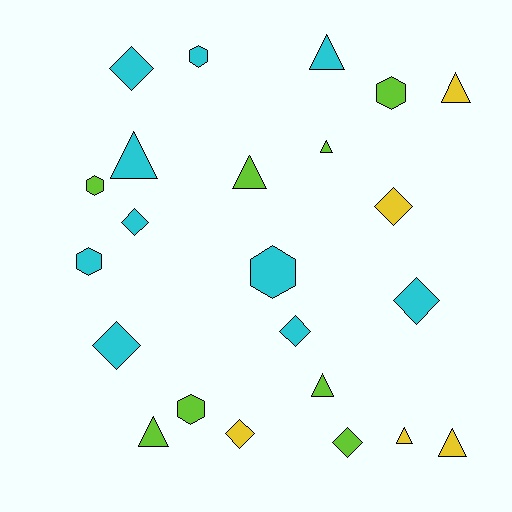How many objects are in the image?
There are 23 objects.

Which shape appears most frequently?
Triangle, with 9 objects.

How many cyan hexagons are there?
There are 3 cyan hexagons.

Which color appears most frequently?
Cyan, with 10 objects.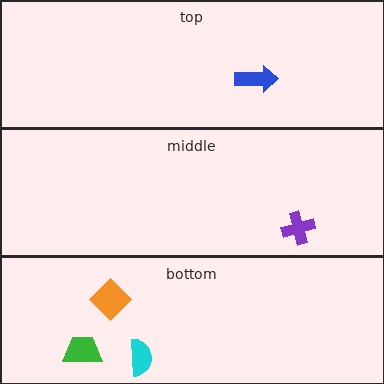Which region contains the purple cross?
The middle region.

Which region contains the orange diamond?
The bottom region.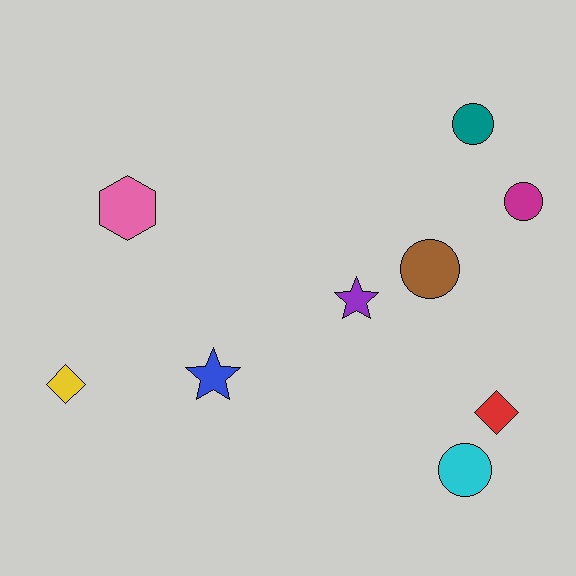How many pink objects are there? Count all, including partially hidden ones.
There is 1 pink object.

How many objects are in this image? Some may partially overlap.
There are 9 objects.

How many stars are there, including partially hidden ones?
There are 2 stars.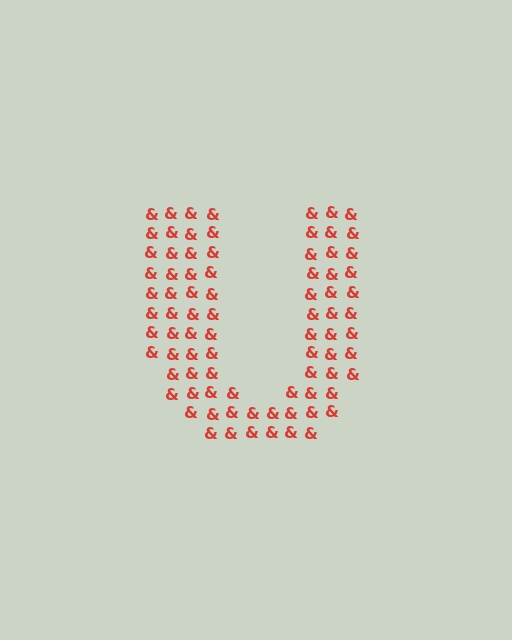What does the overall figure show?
The overall figure shows the letter U.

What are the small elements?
The small elements are ampersands.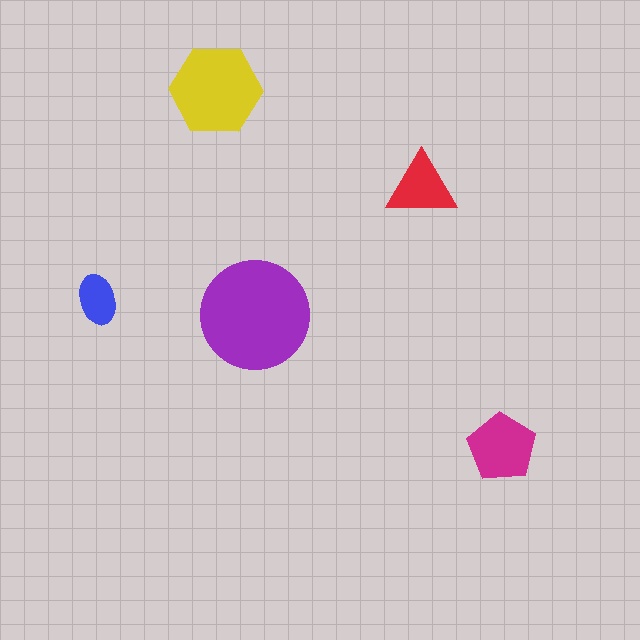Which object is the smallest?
The blue ellipse.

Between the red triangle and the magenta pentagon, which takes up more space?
The magenta pentagon.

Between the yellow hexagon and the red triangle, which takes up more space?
The yellow hexagon.